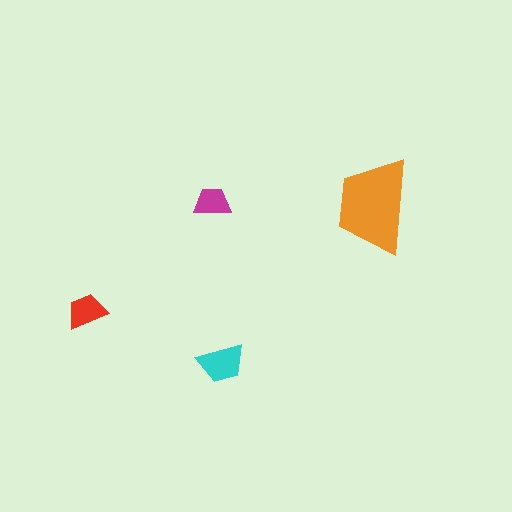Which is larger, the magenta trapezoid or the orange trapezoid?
The orange one.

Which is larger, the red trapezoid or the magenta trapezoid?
The red one.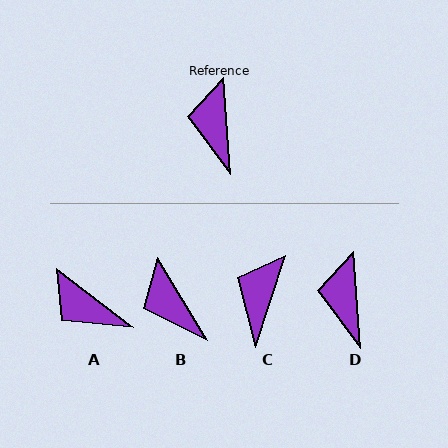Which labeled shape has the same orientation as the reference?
D.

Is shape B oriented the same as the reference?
No, it is off by about 27 degrees.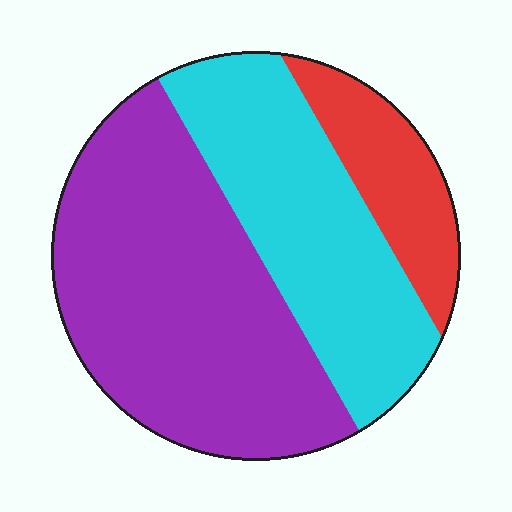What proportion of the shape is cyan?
Cyan covers about 35% of the shape.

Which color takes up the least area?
Red, at roughly 15%.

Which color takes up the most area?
Purple, at roughly 50%.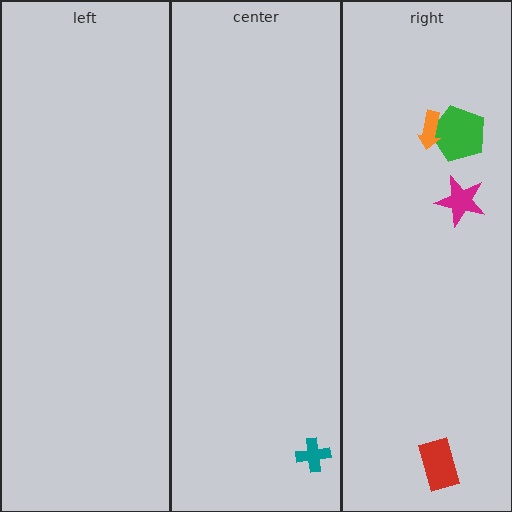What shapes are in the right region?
The red rectangle, the green pentagon, the magenta star, the orange arrow.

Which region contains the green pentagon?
The right region.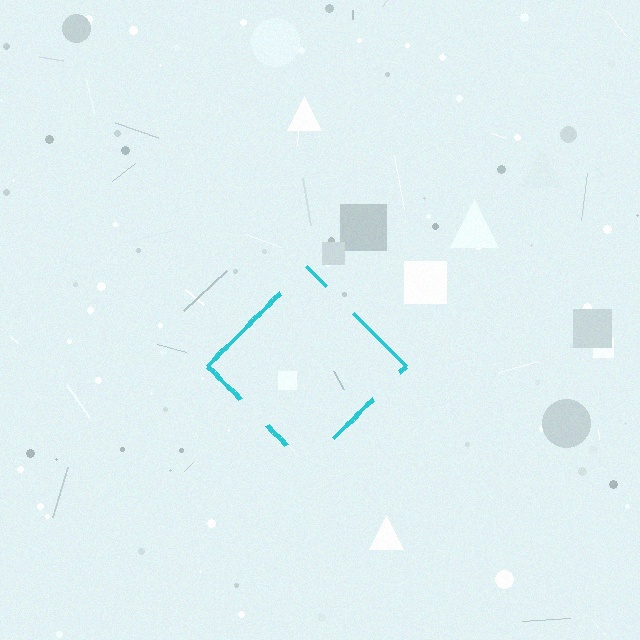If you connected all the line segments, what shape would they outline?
They would outline a diamond.